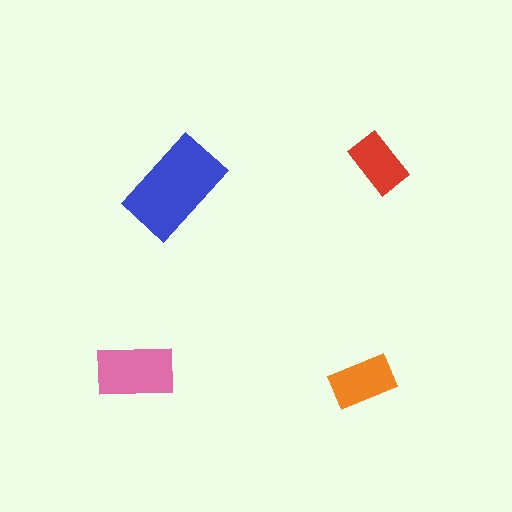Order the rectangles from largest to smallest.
the blue one, the pink one, the orange one, the red one.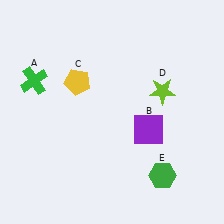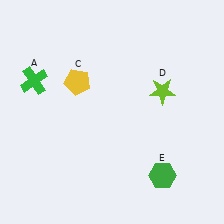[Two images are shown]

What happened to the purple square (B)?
The purple square (B) was removed in Image 2. It was in the bottom-right area of Image 1.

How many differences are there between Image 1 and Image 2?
There is 1 difference between the two images.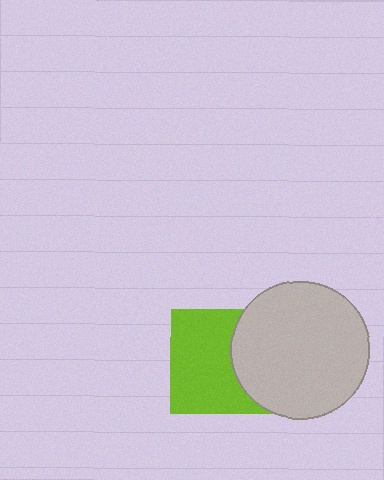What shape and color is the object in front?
The object in front is a light gray circle.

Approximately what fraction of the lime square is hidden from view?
Roughly 34% of the lime square is hidden behind the light gray circle.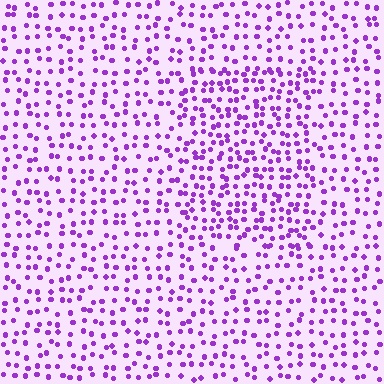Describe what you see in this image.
The image contains small purple elements arranged at two different densities. A rectangle-shaped region is visible where the elements are more densely packed than the surrounding area.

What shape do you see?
I see a rectangle.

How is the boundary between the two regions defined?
The boundary is defined by a change in element density (approximately 1.6x ratio). All elements are the same color, size, and shape.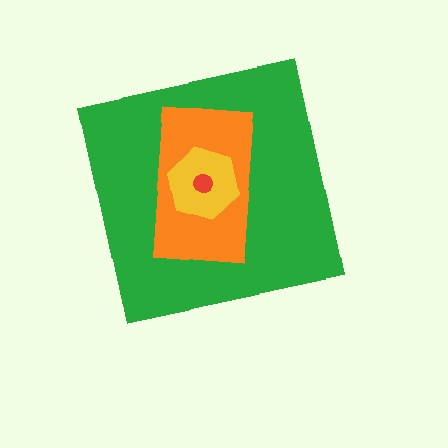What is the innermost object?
The red circle.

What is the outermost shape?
The green square.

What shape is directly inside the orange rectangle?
The yellow hexagon.